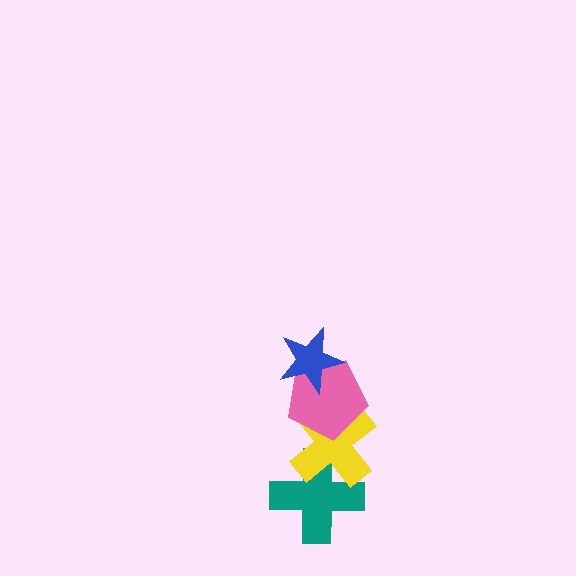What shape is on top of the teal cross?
The yellow cross is on top of the teal cross.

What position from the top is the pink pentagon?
The pink pentagon is 2nd from the top.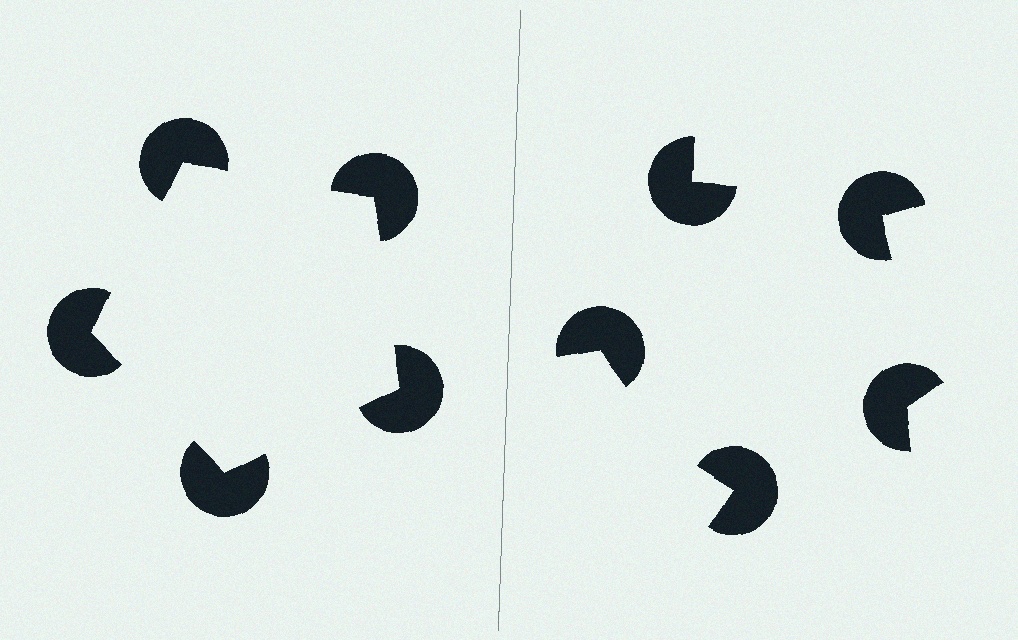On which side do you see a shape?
An illusory pentagon appears on the left side. On the right side the wedge cuts are rotated, so no coherent shape forms.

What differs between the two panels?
The pac-man discs are positioned identically on both sides; only the wedge orientations differ. On the left they align to a pentagon; on the right they are misaligned.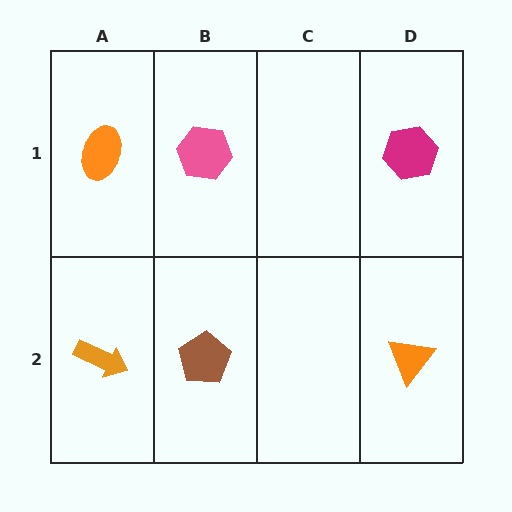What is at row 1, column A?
An orange ellipse.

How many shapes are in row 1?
3 shapes.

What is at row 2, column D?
An orange triangle.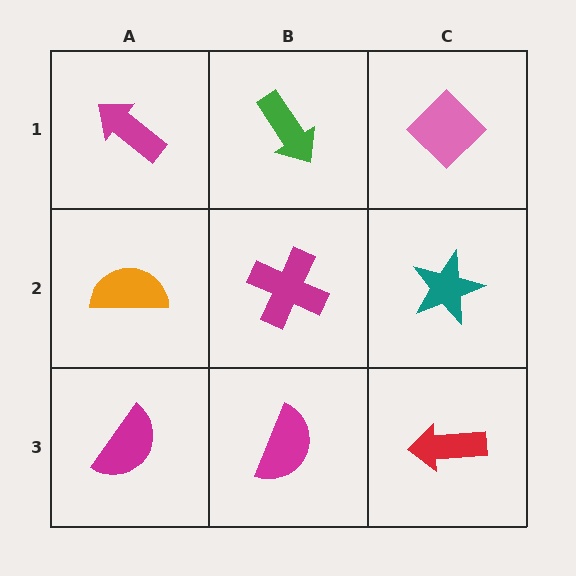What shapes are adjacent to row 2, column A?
A magenta arrow (row 1, column A), a magenta semicircle (row 3, column A), a magenta cross (row 2, column B).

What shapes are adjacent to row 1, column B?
A magenta cross (row 2, column B), a magenta arrow (row 1, column A), a pink diamond (row 1, column C).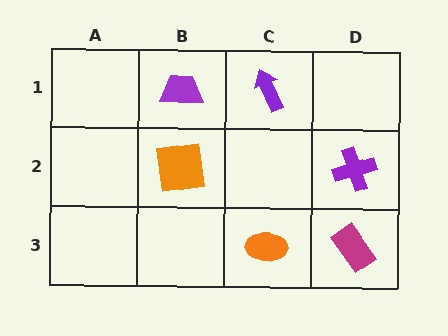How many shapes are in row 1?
2 shapes.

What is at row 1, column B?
A purple trapezoid.